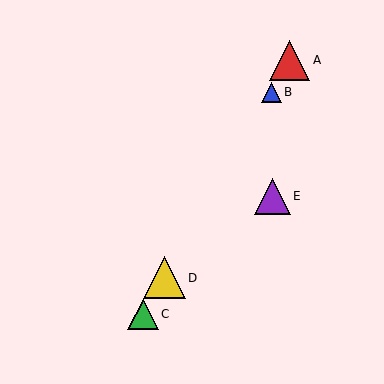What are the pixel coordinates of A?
Object A is at (290, 60).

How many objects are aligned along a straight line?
4 objects (A, B, C, D) are aligned along a straight line.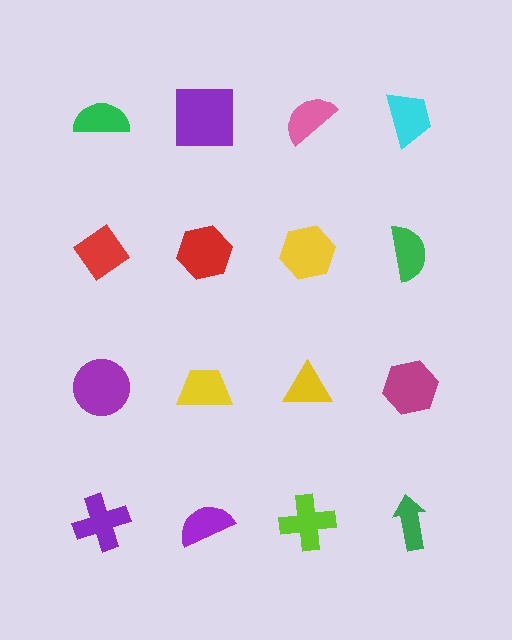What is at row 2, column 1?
A red diamond.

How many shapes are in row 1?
4 shapes.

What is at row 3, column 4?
A magenta hexagon.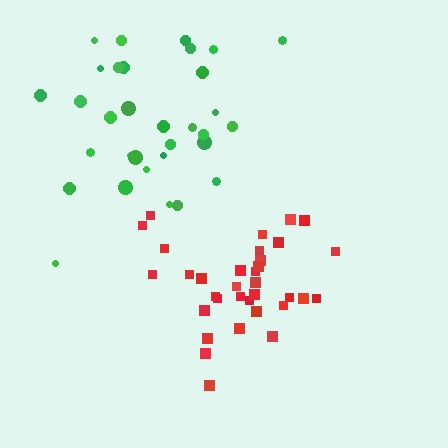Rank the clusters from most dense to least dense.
red, green.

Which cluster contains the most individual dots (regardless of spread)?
Red (34).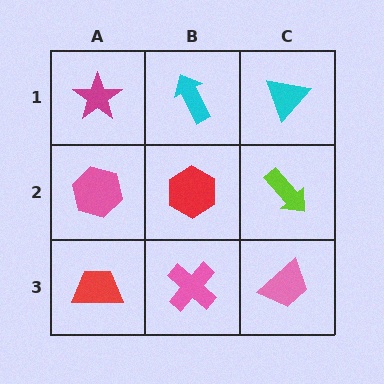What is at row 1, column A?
A magenta star.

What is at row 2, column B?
A red hexagon.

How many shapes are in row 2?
3 shapes.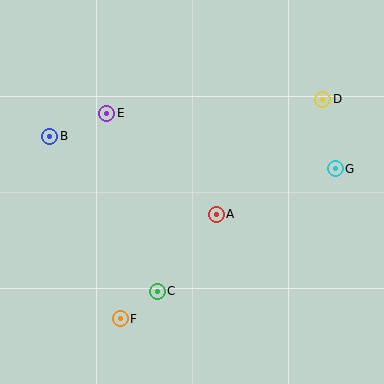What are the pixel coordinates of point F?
Point F is at (120, 319).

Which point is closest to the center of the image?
Point A at (216, 214) is closest to the center.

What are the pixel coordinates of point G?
Point G is at (335, 169).